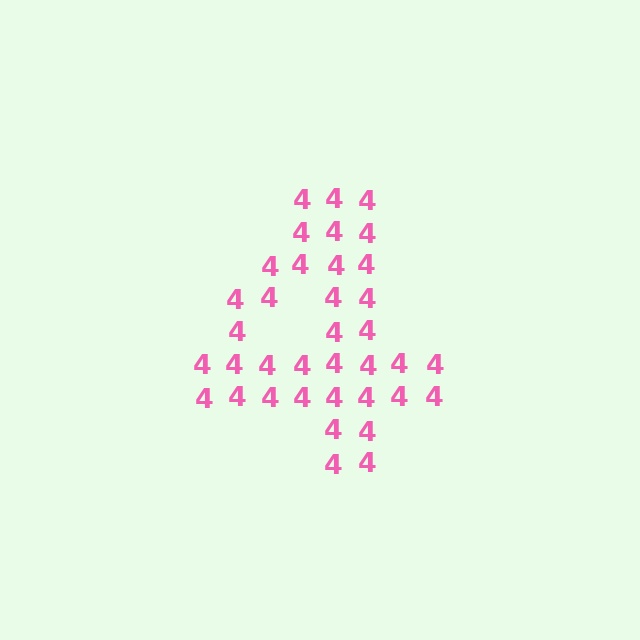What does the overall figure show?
The overall figure shows the digit 4.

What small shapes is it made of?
It is made of small digit 4's.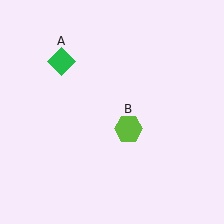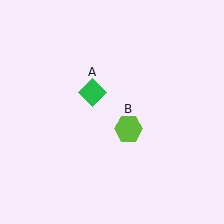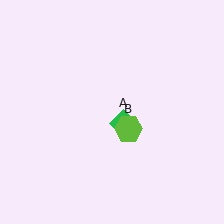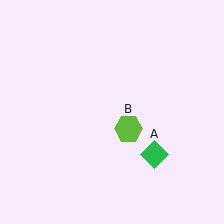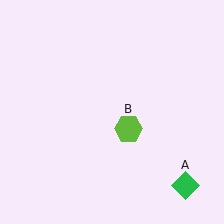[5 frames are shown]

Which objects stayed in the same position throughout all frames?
Lime hexagon (object B) remained stationary.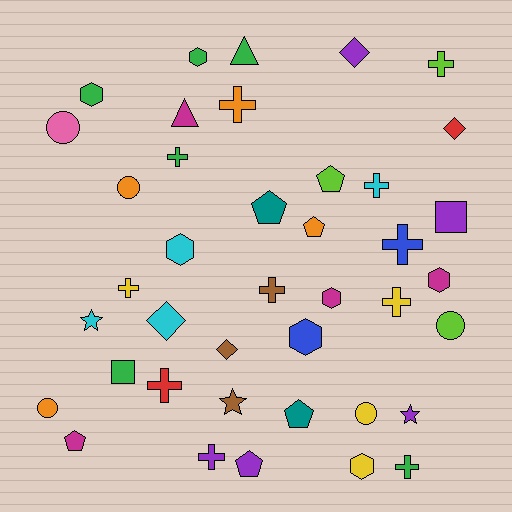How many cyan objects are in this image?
There are 4 cyan objects.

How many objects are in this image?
There are 40 objects.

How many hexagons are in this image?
There are 7 hexagons.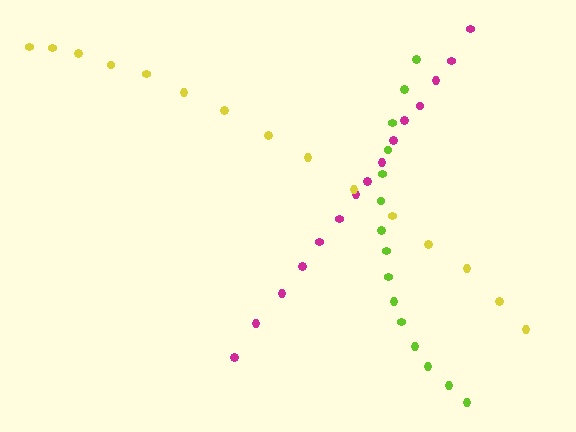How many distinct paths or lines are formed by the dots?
There are 3 distinct paths.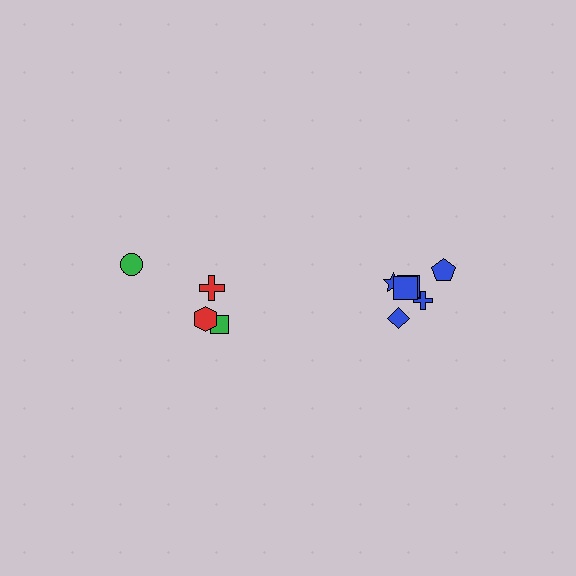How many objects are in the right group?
There are 6 objects.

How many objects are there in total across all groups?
There are 10 objects.